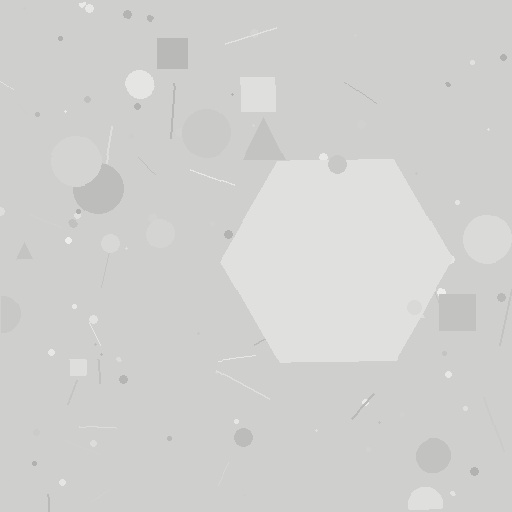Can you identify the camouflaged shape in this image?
The camouflaged shape is a hexagon.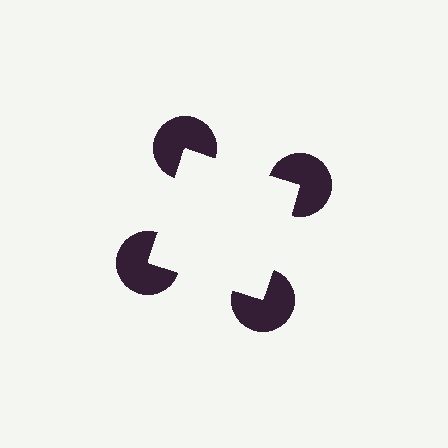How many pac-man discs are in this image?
There are 4 — one at each vertex of the illusory square.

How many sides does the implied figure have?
4 sides.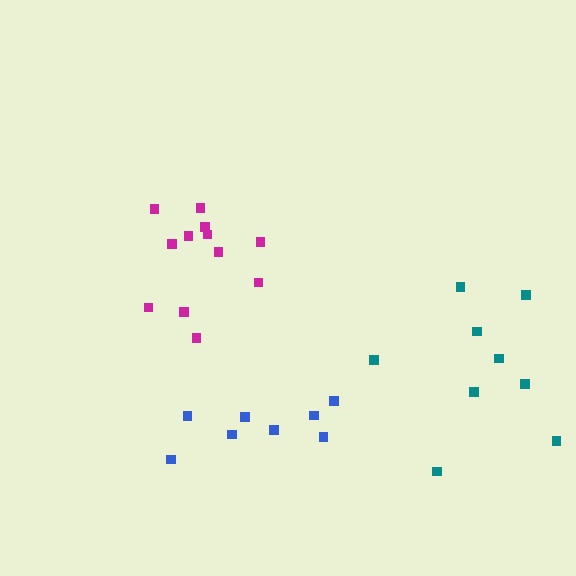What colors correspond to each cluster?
The clusters are colored: blue, magenta, teal.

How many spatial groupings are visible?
There are 3 spatial groupings.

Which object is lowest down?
The blue cluster is bottommost.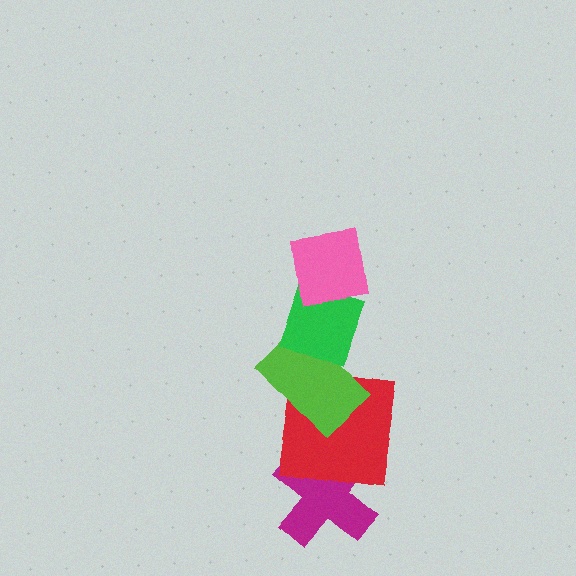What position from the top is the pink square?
The pink square is 1st from the top.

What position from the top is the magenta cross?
The magenta cross is 5th from the top.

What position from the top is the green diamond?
The green diamond is 2nd from the top.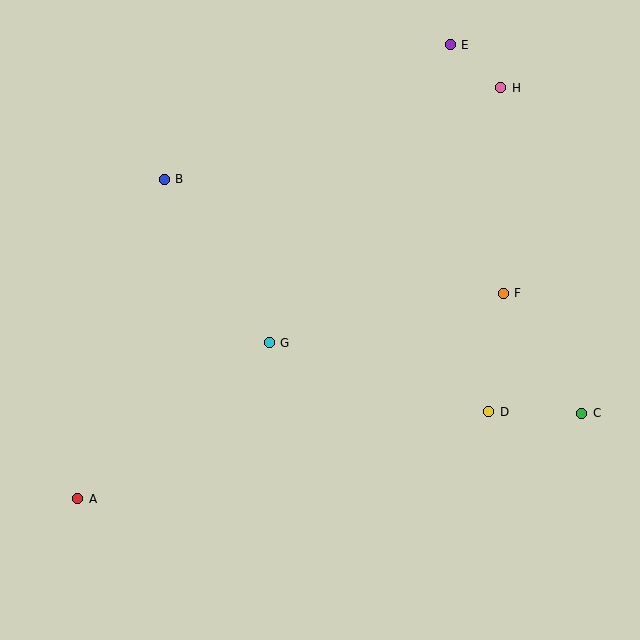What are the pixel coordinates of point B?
Point B is at (164, 179).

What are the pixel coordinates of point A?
Point A is at (78, 499).